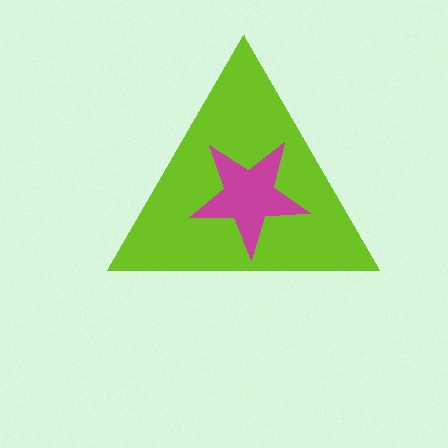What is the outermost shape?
The lime triangle.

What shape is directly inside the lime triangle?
The magenta star.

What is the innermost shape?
The magenta star.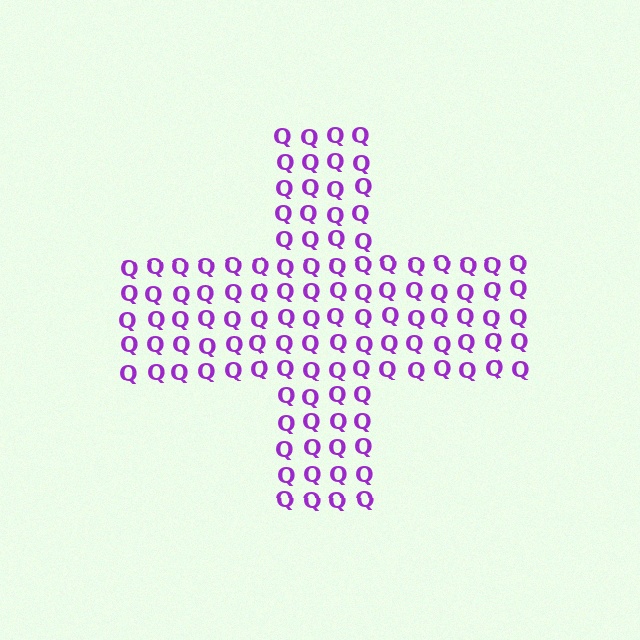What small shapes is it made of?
It is made of small letter Q's.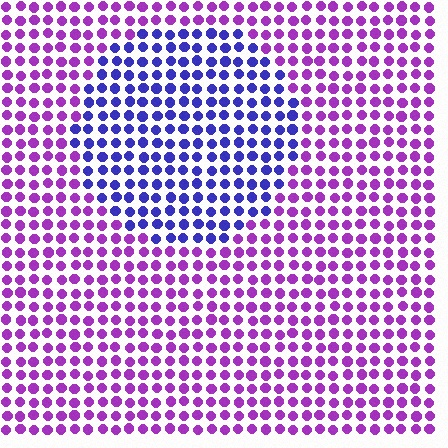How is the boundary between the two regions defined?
The boundary is defined purely by a slight shift in hue (about 47 degrees). Spacing, size, and orientation are identical on both sides.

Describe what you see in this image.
The image is filled with small purple elements in a uniform arrangement. A circle-shaped region is visible where the elements are tinted to a slightly different hue, forming a subtle color boundary.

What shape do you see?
I see a circle.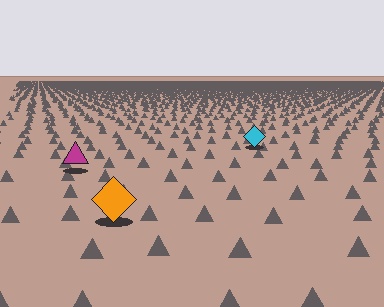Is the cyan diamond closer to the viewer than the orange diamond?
No. The orange diamond is closer — you can tell from the texture gradient: the ground texture is coarser near it.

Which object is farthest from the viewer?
The cyan diamond is farthest from the viewer. It appears smaller and the ground texture around it is denser.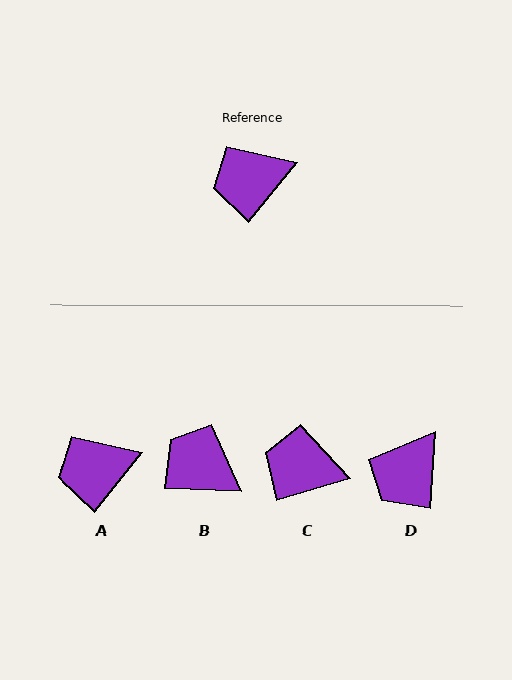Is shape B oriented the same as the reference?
No, it is off by about 53 degrees.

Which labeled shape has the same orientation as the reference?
A.